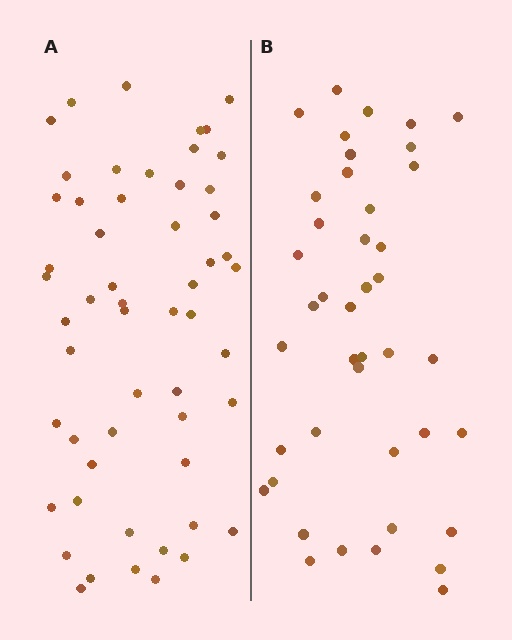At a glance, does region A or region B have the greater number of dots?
Region A (the left region) has more dots.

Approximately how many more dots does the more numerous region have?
Region A has approximately 15 more dots than region B.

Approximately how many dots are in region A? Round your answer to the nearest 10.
About 60 dots. (The exact count is 55, which rounds to 60.)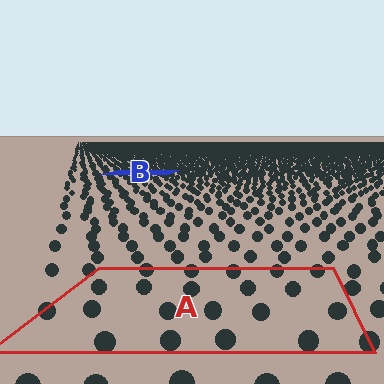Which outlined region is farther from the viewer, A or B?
Region B is farther from the viewer — the texture elements inside it appear smaller and more densely packed.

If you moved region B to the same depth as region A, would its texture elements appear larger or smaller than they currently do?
They would appear larger. At a closer depth, the same texture elements are projected at a bigger on-screen size.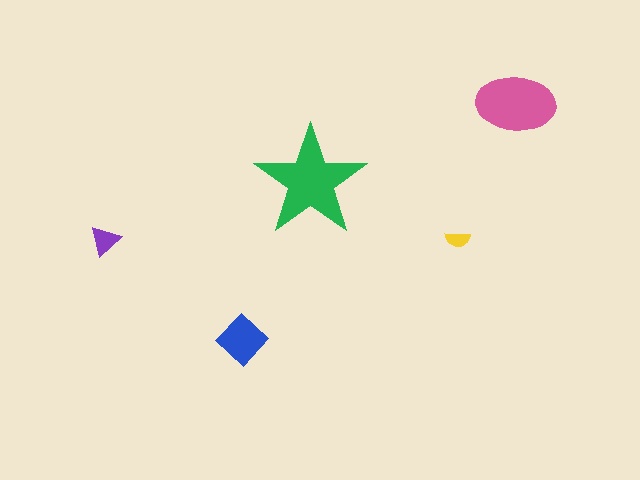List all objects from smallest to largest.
The yellow semicircle, the purple triangle, the blue diamond, the pink ellipse, the green star.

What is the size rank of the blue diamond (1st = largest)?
3rd.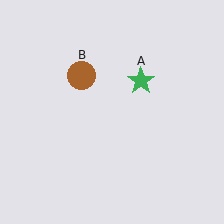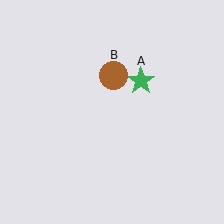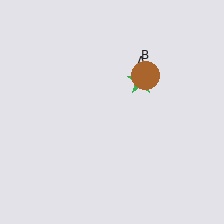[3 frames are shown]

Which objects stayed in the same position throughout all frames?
Green star (object A) remained stationary.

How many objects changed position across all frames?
1 object changed position: brown circle (object B).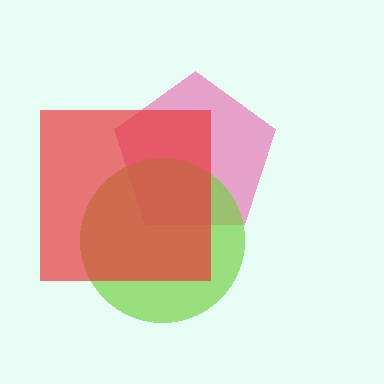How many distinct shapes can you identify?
There are 3 distinct shapes: a pink pentagon, a lime circle, a red square.